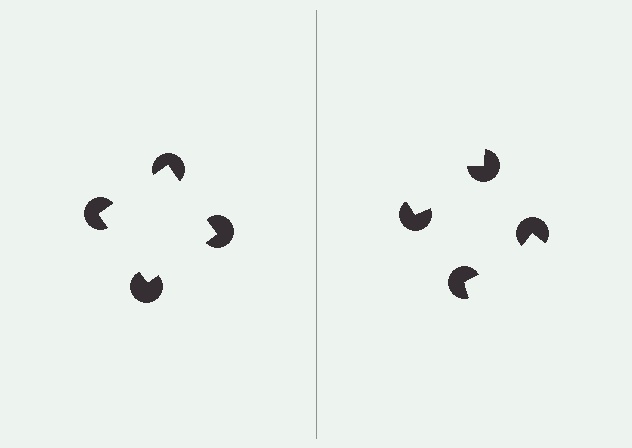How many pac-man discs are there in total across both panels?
8 — 4 on each side.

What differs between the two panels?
The pac-man discs are positioned identically on both sides; only the wedge orientations differ. On the left they align to a square; on the right they are misaligned.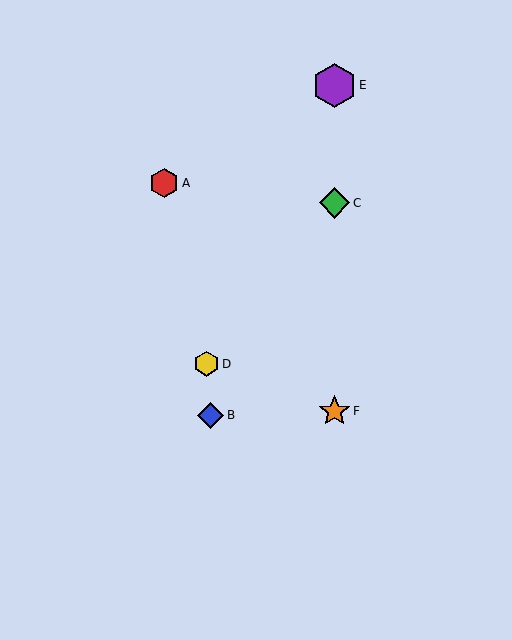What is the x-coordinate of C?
Object C is at x≈334.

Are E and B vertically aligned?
No, E is at x≈334 and B is at x≈211.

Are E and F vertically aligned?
Yes, both are at x≈334.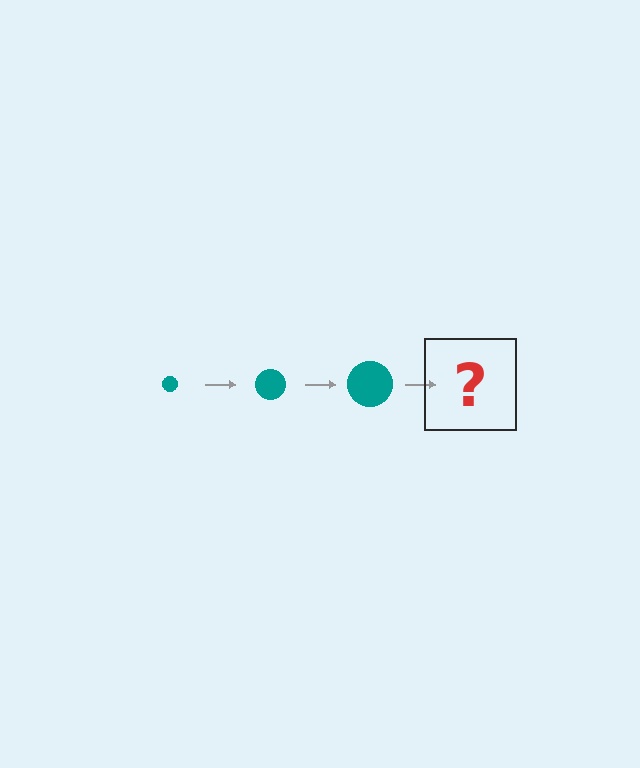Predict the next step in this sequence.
The next step is a teal circle, larger than the previous one.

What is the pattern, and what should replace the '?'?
The pattern is that the circle gets progressively larger each step. The '?' should be a teal circle, larger than the previous one.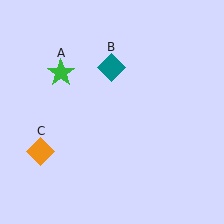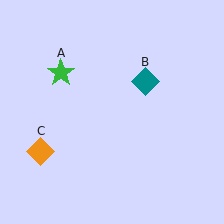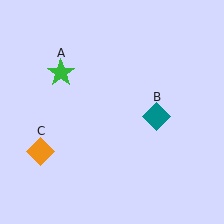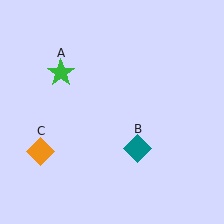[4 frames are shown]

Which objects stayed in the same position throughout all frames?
Green star (object A) and orange diamond (object C) remained stationary.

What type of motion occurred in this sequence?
The teal diamond (object B) rotated clockwise around the center of the scene.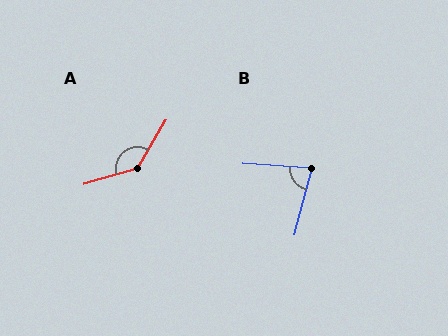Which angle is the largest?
A, at approximately 137 degrees.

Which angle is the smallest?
B, at approximately 79 degrees.